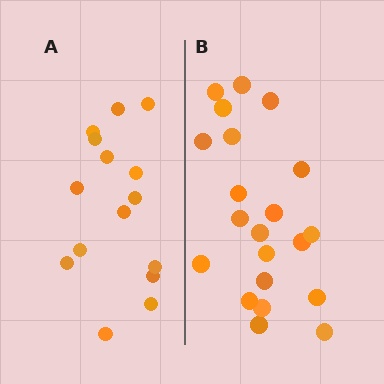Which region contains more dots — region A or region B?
Region B (the right region) has more dots.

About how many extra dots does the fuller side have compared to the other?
Region B has about 6 more dots than region A.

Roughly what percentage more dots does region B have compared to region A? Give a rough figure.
About 40% more.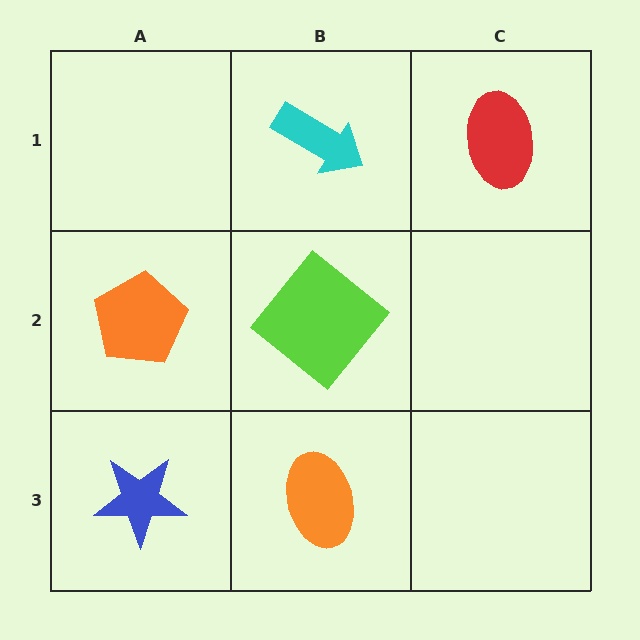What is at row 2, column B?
A lime diamond.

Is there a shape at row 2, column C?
No, that cell is empty.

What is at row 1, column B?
A cyan arrow.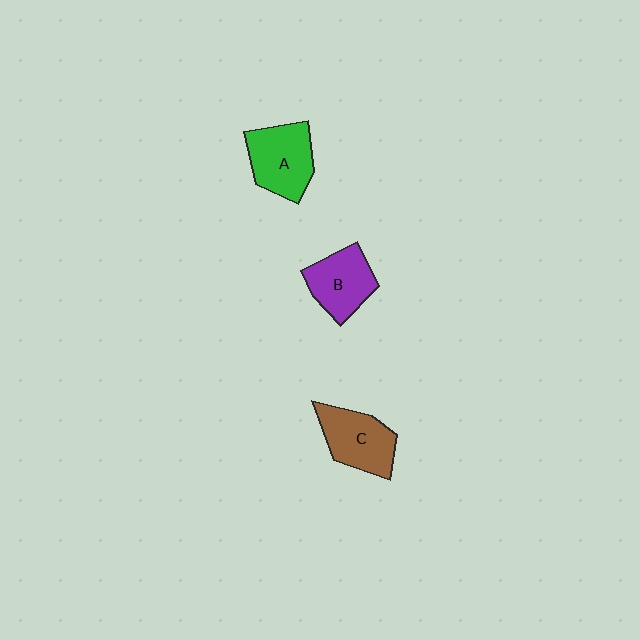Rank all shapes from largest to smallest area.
From largest to smallest: A (green), C (brown), B (purple).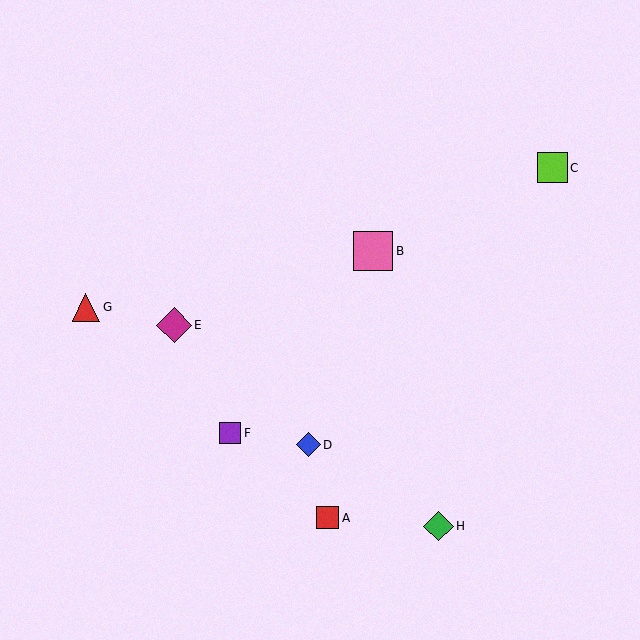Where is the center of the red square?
The center of the red square is at (328, 518).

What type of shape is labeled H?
Shape H is a green diamond.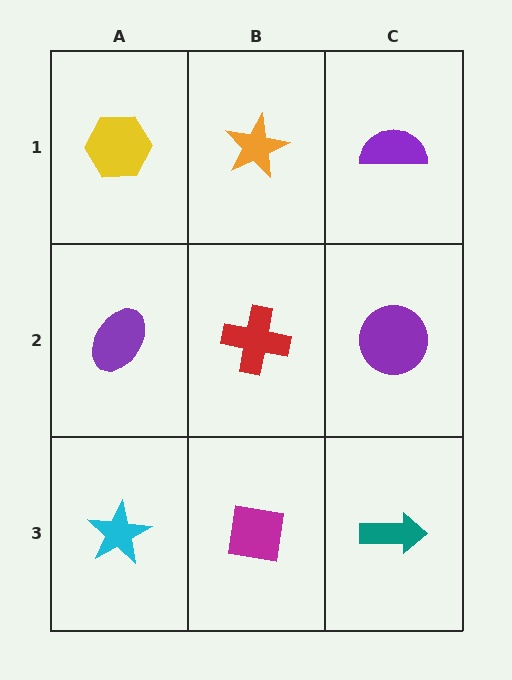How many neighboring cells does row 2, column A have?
3.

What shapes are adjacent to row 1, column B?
A red cross (row 2, column B), a yellow hexagon (row 1, column A), a purple semicircle (row 1, column C).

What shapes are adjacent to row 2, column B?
An orange star (row 1, column B), a magenta square (row 3, column B), a purple ellipse (row 2, column A), a purple circle (row 2, column C).